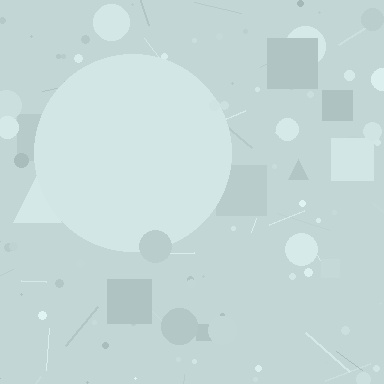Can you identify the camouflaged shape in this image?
The camouflaged shape is a circle.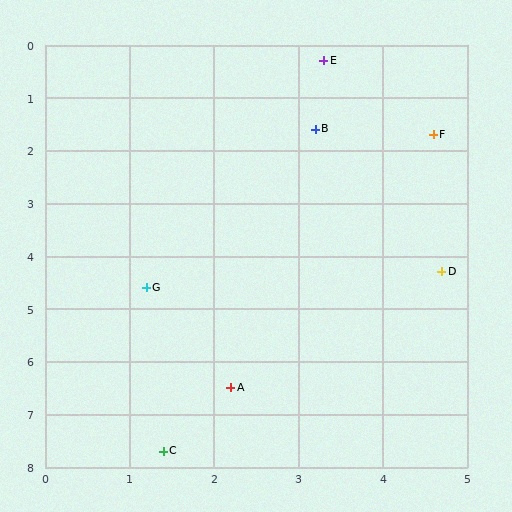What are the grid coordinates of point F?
Point F is at approximately (4.6, 1.7).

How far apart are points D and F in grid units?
Points D and F are about 2.6 grid units apart.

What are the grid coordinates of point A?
Point A is at approximately (2.2, 6.5).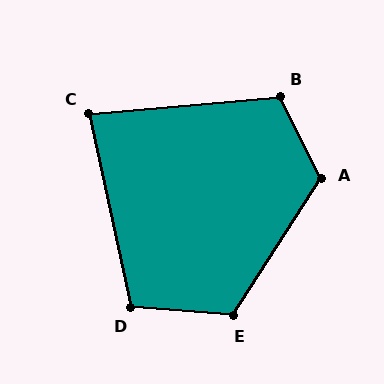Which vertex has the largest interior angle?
A, at approximately 121 degrees.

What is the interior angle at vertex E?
Approximately 118 degrees (obtuse).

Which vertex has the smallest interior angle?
C, at approximately 83 degrees.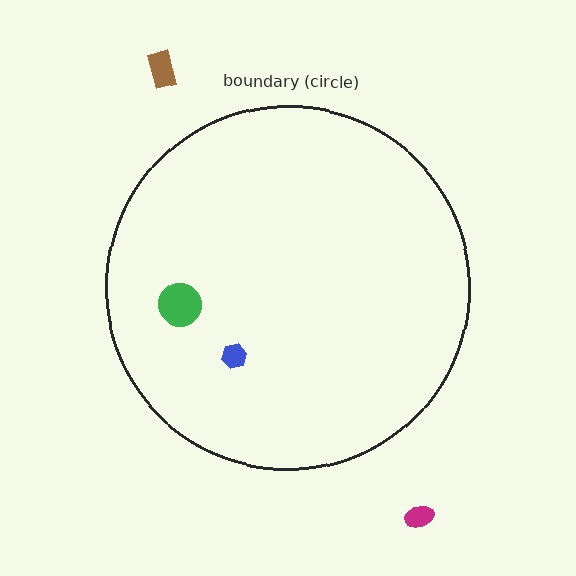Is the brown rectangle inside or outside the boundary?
Outside.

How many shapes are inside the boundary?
2 inside, 2 outside.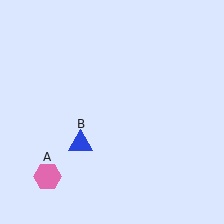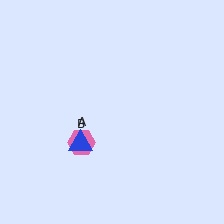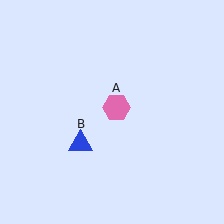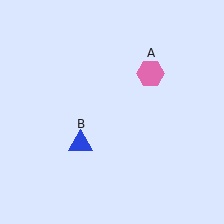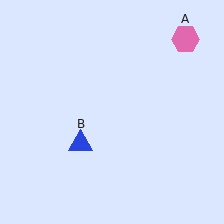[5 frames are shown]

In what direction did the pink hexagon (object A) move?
The pink hexagon (object A) moved up and to the right.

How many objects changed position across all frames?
1 object changed position: pink hexagon (object A).